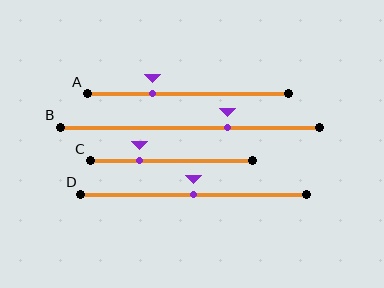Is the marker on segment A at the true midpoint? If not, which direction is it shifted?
No, the marker on segment A is shifted to the left by about 18% of the segment length.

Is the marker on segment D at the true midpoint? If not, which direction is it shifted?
Yes, the marker on segment D is at the true midpoint.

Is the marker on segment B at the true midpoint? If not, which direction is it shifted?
No, the marker on segment B is shifted to the right by about 14% of the segment length.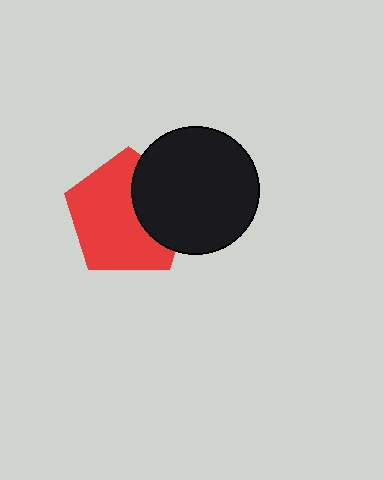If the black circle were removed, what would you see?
You would see the complete red pentagon.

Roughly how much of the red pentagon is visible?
Most of it is visible (roughly 67%).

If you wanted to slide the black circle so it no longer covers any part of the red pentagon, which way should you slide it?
Slide it right — that is the most direct way to separate the two shapes.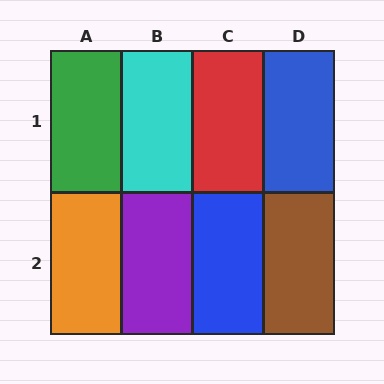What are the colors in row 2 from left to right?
Orange, purple, blue, brown.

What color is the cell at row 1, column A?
Green.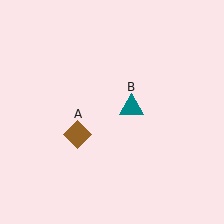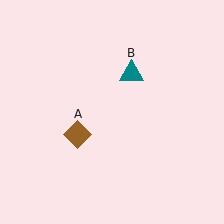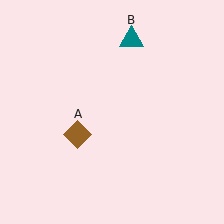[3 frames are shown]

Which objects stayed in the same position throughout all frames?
Brown diamond (object A) remained stationary.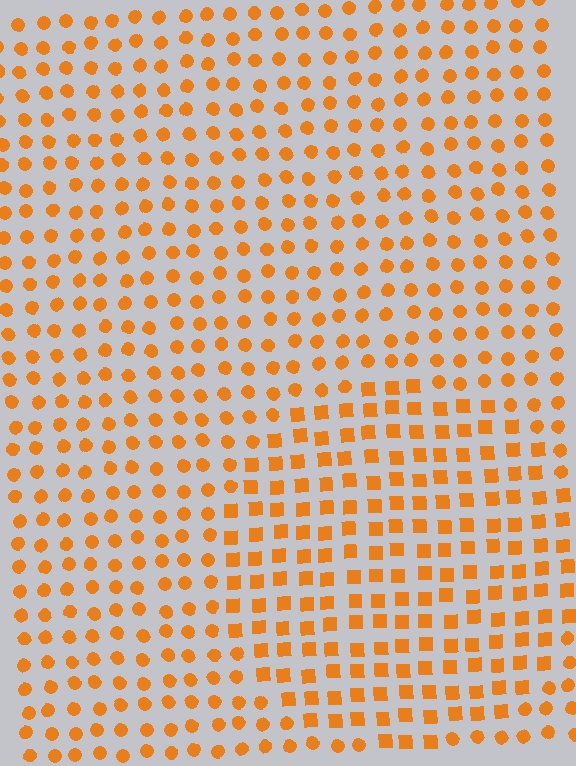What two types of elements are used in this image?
The image uses squares inside the circle region and circles outside it.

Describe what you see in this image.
The image is filled with small orange elements arranged in a uniform grid. A circle-shaped region contains squares, while the surrounding area contains circles. The boundary is defined purely by the change in element shape.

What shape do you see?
I see a circle.